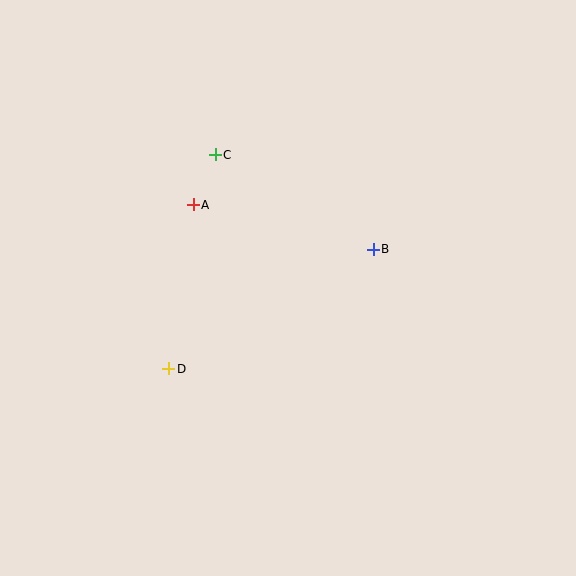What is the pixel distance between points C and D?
The distance between C and D is 219 pixels.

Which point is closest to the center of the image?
Point B at (373, 249) is closest to the center.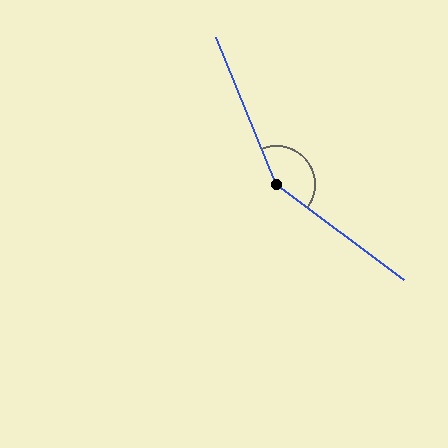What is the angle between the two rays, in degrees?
Approximately 149 degrees.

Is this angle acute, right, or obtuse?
It is obtuse.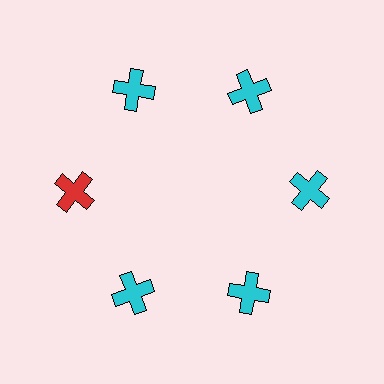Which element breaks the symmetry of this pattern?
The red cross at roughly the 9 o'clock position breaks the symmetry. All other shapes are cyan crosses.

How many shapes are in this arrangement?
There are 6 shapes arranged in a ring pattern.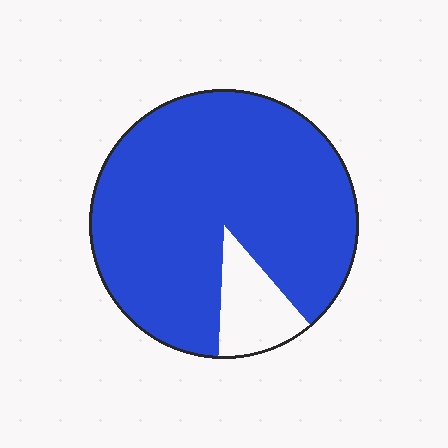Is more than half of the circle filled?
Yes.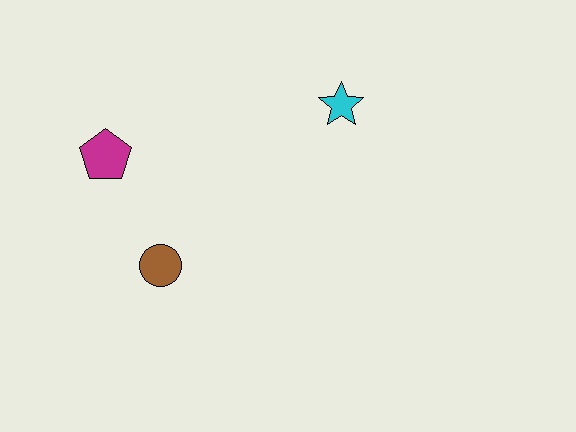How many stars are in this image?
There is 1 star.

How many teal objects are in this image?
There are no teal objects.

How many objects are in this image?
There are 3 objects.